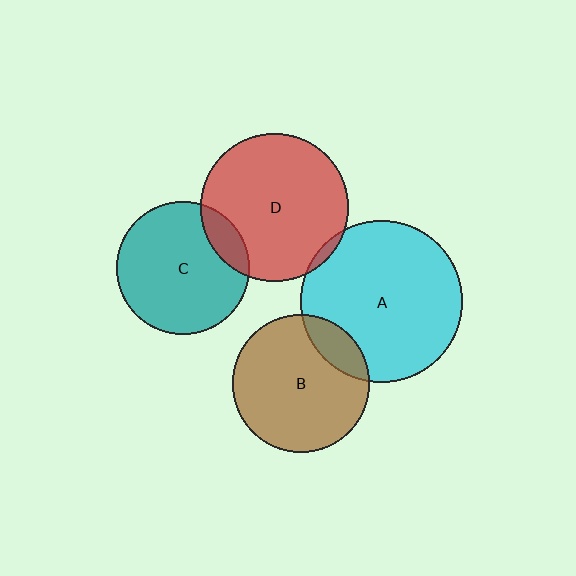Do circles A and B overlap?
Yes.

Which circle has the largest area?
Circle A (cyan).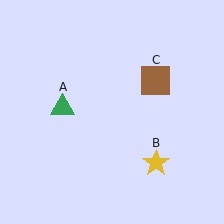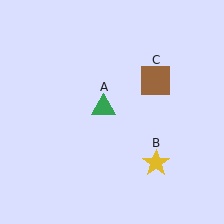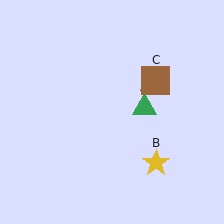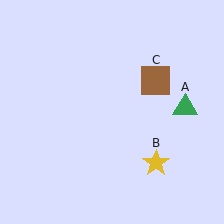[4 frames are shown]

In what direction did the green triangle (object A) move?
The green triangle (object A) moved right.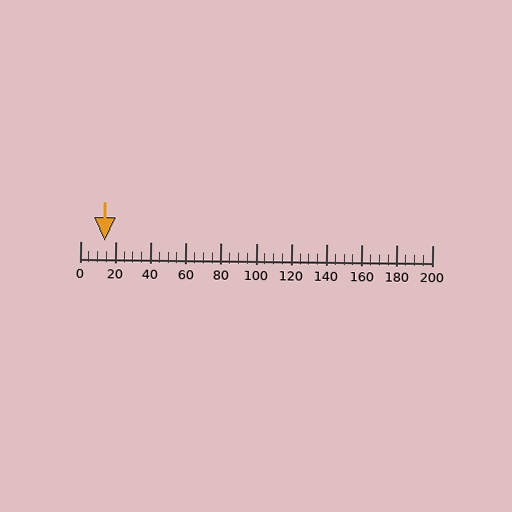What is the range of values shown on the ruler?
The ruler shows values from 0 to 200.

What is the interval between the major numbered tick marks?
The major tick marks are spaced 20 units apart.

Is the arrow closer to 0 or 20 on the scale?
The arrow is closer to 20.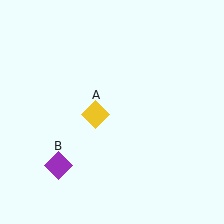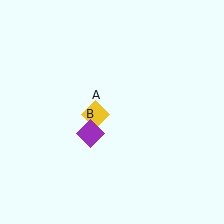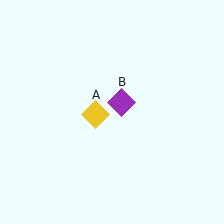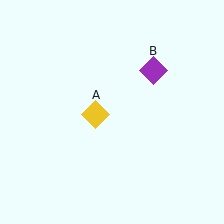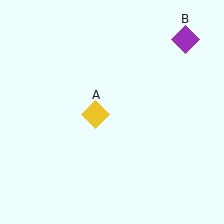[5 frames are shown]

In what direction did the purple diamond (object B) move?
The purple diamond (object B) moved up and to the right.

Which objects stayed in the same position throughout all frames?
Yellow diamond (object A) remained stationary.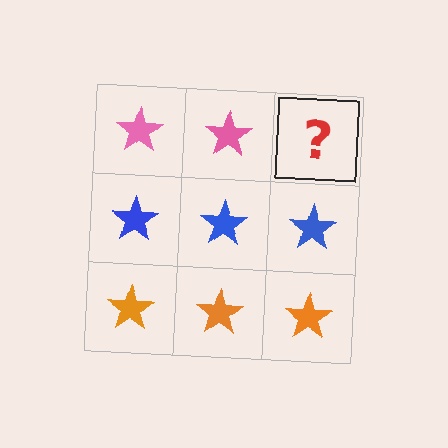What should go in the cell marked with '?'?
The missing cell should contain a pink star.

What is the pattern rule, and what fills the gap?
The rule is that each row has a consistent color. The gap should be filled with a pink star.